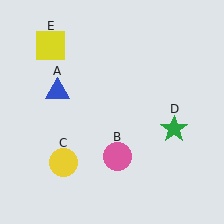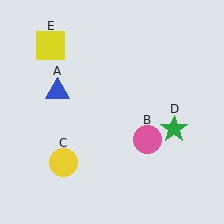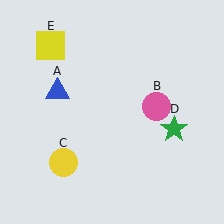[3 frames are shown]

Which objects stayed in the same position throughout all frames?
Blue triangle (object A) and yellow circle (object C) and green star (object D) and yellow square (object E) remained stationary.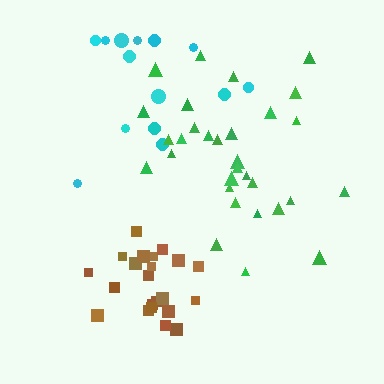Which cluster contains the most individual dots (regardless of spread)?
Green (31).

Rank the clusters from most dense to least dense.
brown, green, cyan.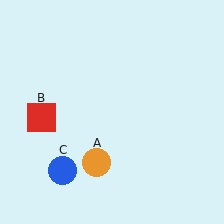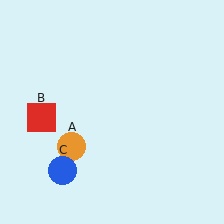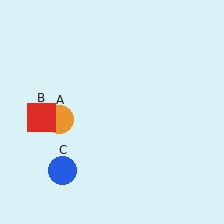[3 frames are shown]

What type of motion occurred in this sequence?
The orange circle (object A) rotated clockwise around the center of the scene.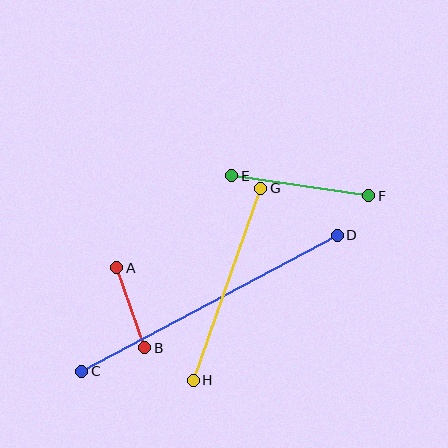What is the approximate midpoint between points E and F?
The midpoint is at approximately (300, 186) pixels.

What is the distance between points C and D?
The distance is approximately 289 pixels.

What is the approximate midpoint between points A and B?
The midpoint is at approximately (131, 308) pixels.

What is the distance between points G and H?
The distance is approximately 203 pixels.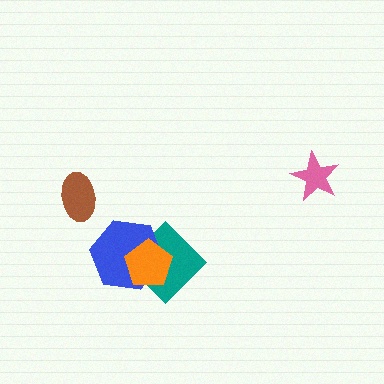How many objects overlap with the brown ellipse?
0 objects overlap with the brown ellipse.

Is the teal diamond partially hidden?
Yes, it is partially covered by another shape.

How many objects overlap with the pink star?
0 objects overlap with the pink star.